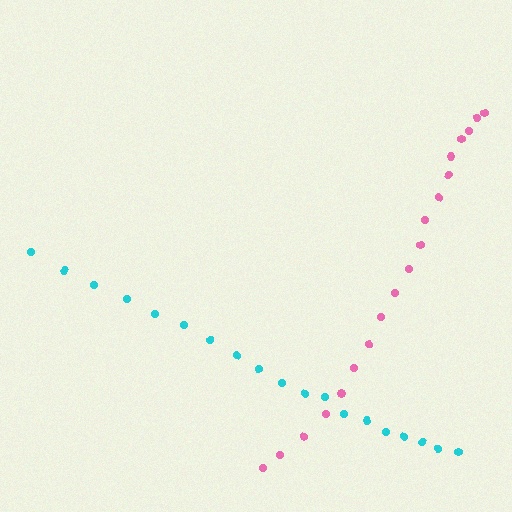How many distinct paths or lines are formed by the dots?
There are 2 distinct paths.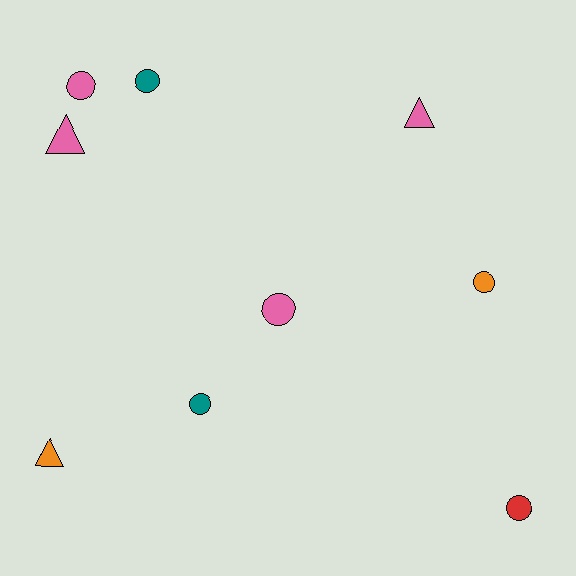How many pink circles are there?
There are 2 pink circles.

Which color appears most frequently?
Pink, with 4 objects.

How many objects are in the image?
There are 9 objects.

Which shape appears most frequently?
Circle, with 6 objects.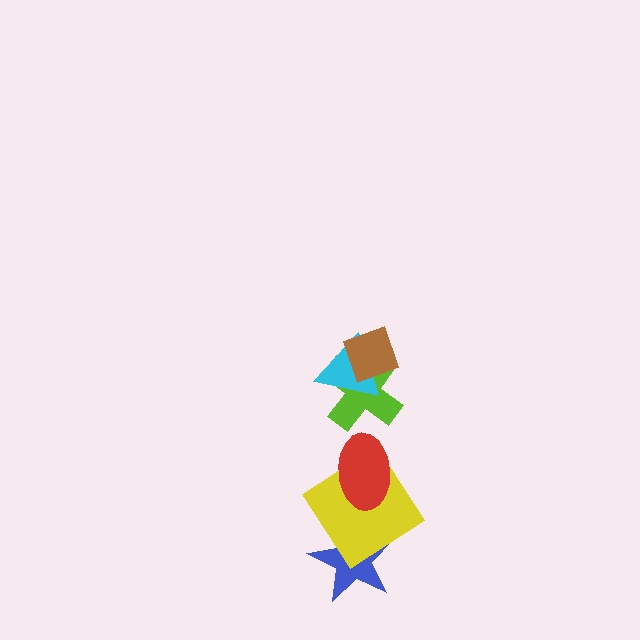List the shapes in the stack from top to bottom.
From top to bottom: the brown diamond, the cyan triangle, the lime cross, the red ellipse, the yellow diamond, the blue star.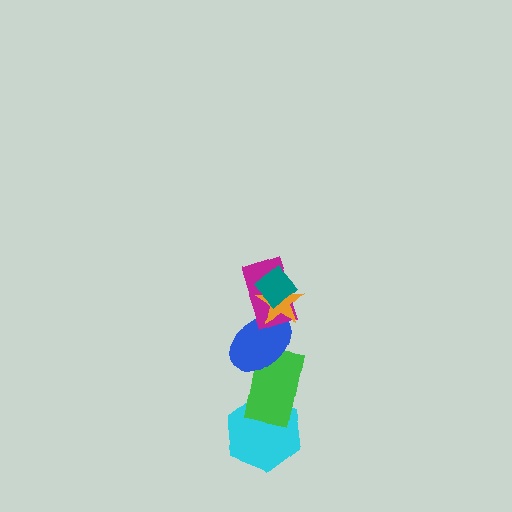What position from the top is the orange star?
The orange star is 2nd from the top.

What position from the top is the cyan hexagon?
The cyan hexagon is 6th from the top.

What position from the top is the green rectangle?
The green rectangle is 5th from the top.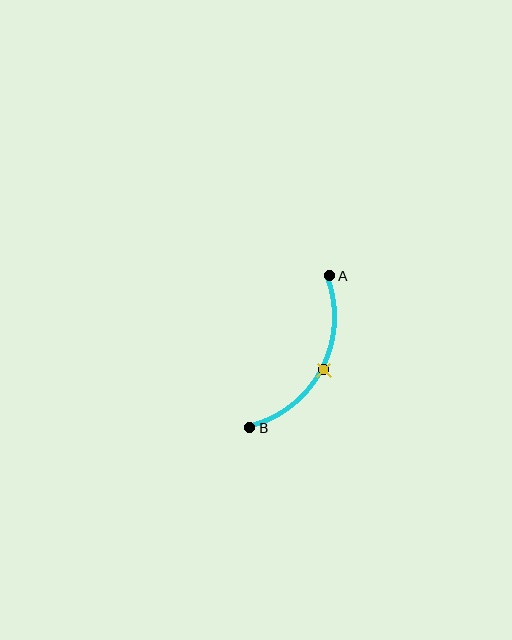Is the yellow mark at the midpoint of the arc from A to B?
Yes. The yellow mark lies on the arc at equal arc-length from both A and B — it is the arc midpoint.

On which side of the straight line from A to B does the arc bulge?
The arc bulges to the right of the straight line connecting A and B.